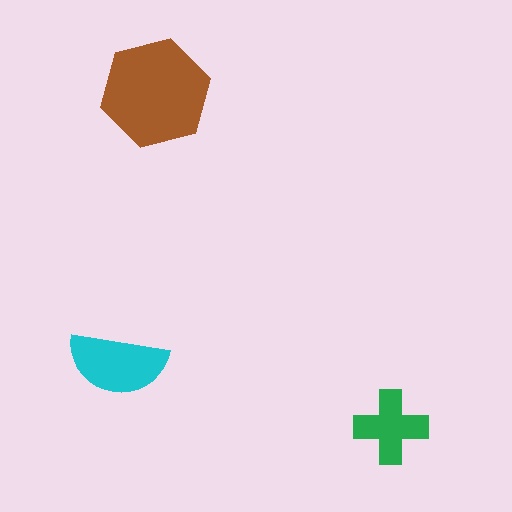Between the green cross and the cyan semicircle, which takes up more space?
The cyan semicircle.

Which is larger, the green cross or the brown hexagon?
The brown hexagon.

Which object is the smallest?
The green cross.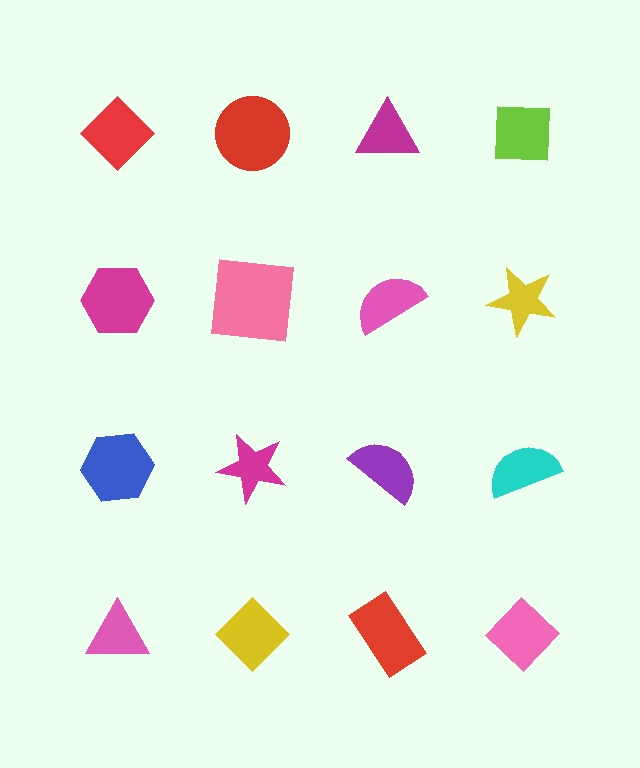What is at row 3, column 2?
A magenta star.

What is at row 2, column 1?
A magenta hexagon.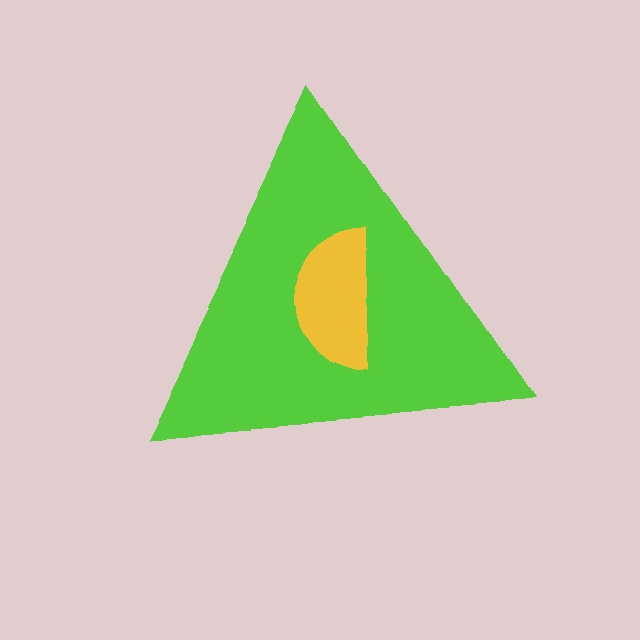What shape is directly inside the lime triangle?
The yellow semicircle.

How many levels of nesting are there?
2.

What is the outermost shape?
The lime triangle.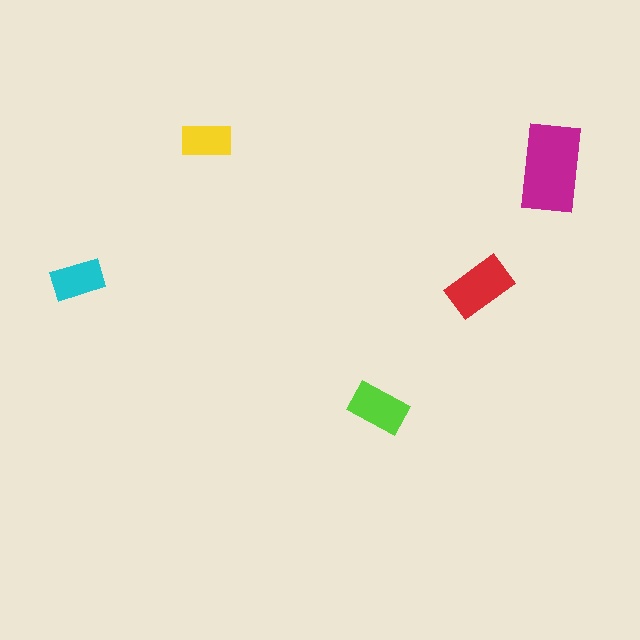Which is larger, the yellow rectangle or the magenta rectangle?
The magenta one.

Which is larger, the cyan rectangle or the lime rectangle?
The lime one.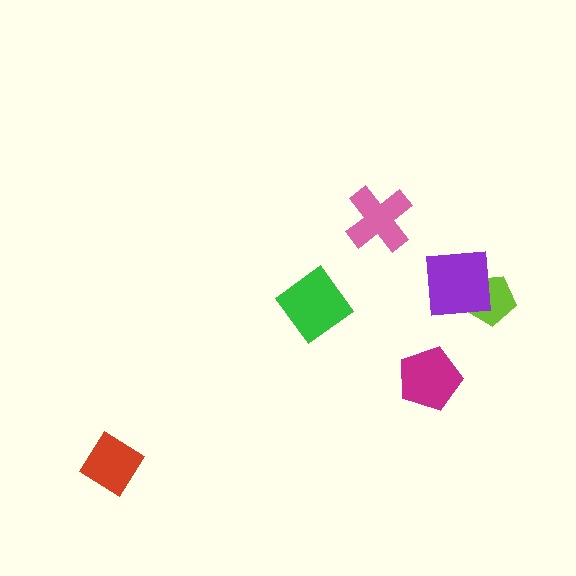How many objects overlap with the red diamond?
0 objects overlap with the red diamond.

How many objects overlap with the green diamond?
0 objects overlap with the green diamond.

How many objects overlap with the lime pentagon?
1 object overlaps with the lime pentagon.